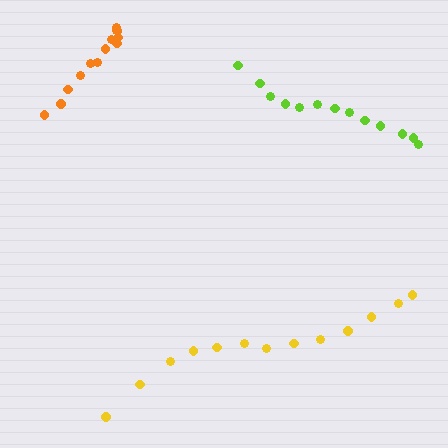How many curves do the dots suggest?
There are 3 distinct paths.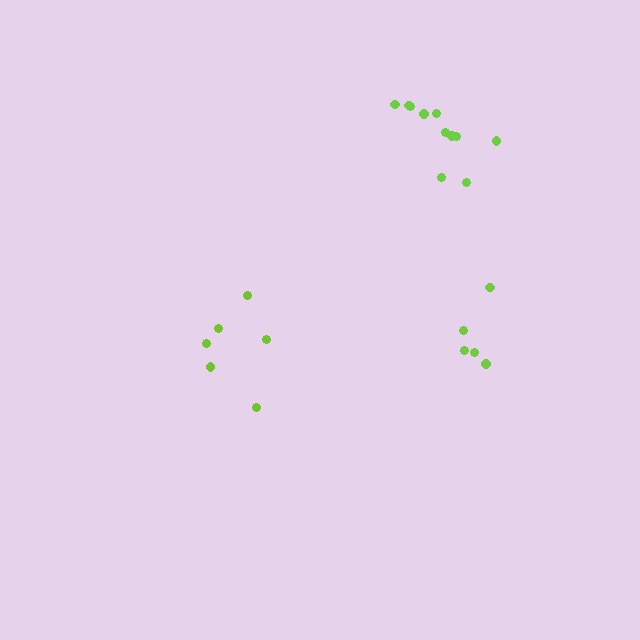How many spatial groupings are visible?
There are 3 spatial groupings.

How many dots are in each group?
Group 1: 11 dots, Group 2: 6 dots, Group 3: 5 dots (22 total).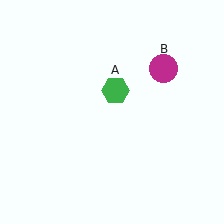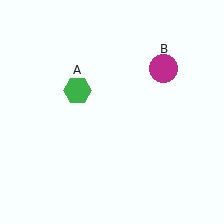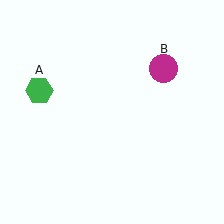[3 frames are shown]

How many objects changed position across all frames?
1 object changed position: green hexagon (object A).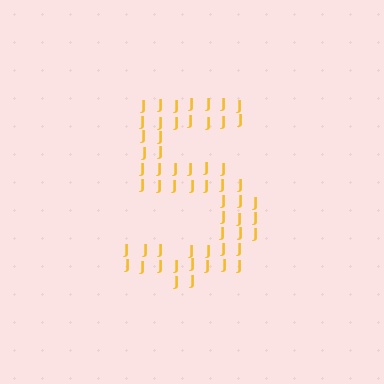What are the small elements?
The small elements are letter J's.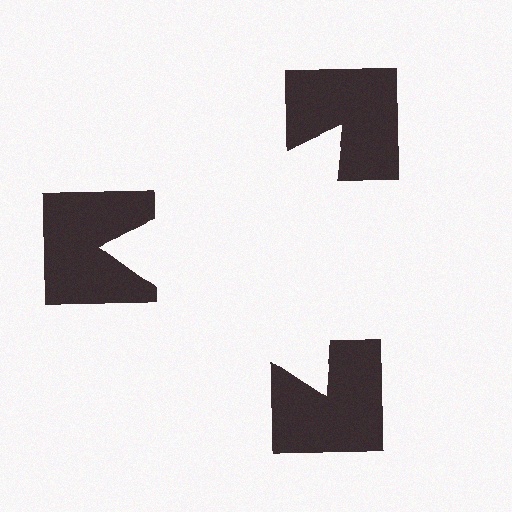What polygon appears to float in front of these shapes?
An illusory triangle — its edges are inferred from the aligned wedge cuts in the notched squares, not physically drawn.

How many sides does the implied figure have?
3 sides.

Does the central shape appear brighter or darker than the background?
It typically appears slightly brighter than the background, even though no actual brightness change is drawn.